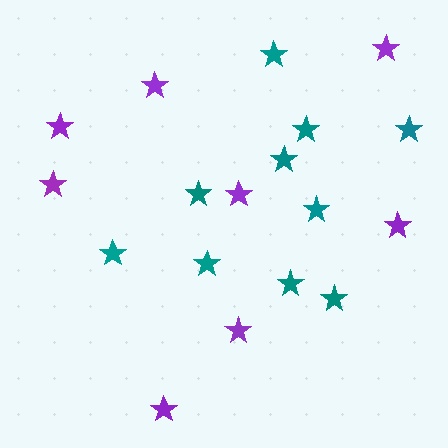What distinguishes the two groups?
There are 2 groups: one group of purple stars (8) and one group of teal stars (10).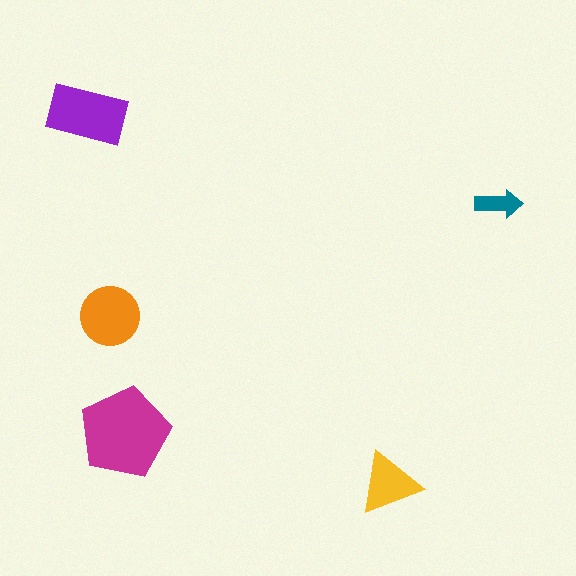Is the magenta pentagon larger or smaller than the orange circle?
Larger.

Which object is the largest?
The magenta pentagon.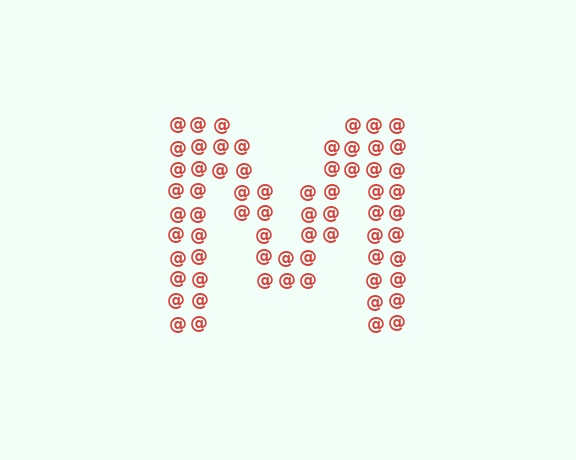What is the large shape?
The large shape is the letter M.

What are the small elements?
The small elements are at signs.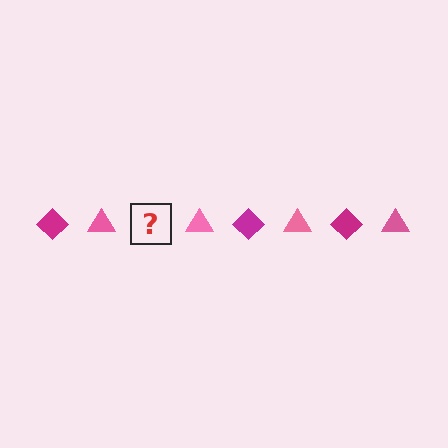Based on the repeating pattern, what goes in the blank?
The blank should be a magenta diamond.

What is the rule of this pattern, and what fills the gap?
The rule is that the pattern alternates between magenta diamond and pink triangle. The gap should be filled with a magenta diamond.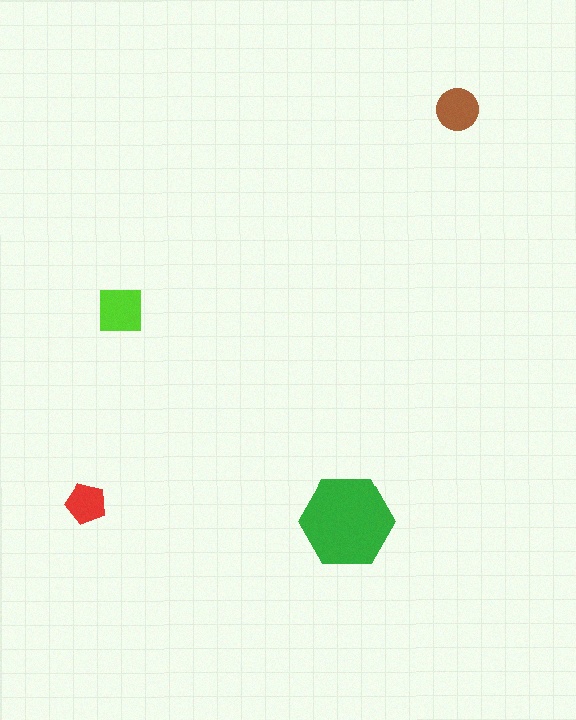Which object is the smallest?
The red pentagon.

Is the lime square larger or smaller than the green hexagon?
Smaller.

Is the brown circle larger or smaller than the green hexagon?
Smaller.